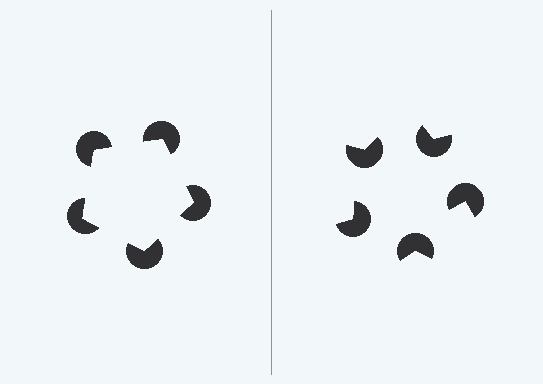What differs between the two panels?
The pac-man discs are positioned identically on both sides; only the wedge orientations differ. On the left they align to a pentagon; on the right they are misaligned.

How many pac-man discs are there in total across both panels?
10 — 5 on each side.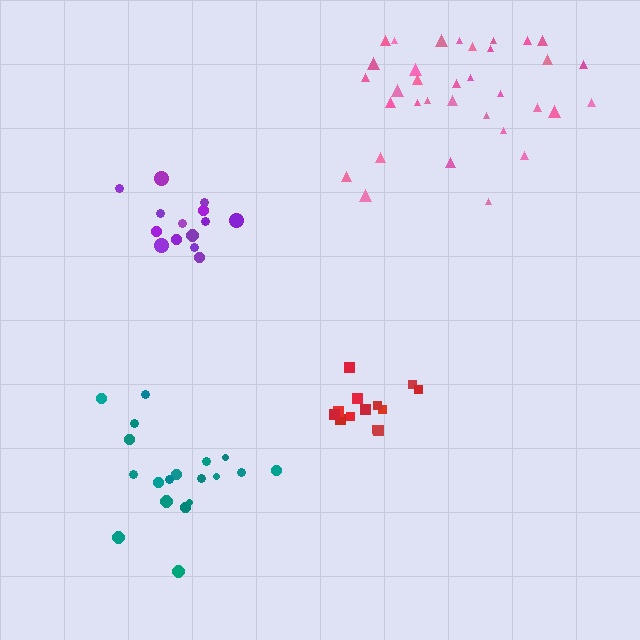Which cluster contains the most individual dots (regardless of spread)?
Pink (34).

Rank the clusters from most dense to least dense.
purple, red, pink, teal.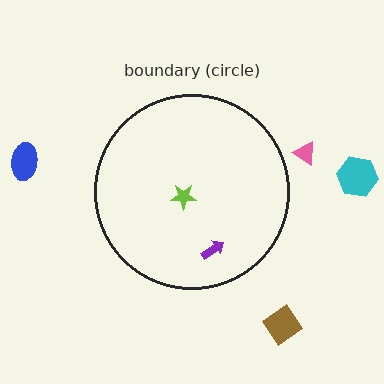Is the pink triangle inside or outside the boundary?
Outside.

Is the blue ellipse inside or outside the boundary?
Outside.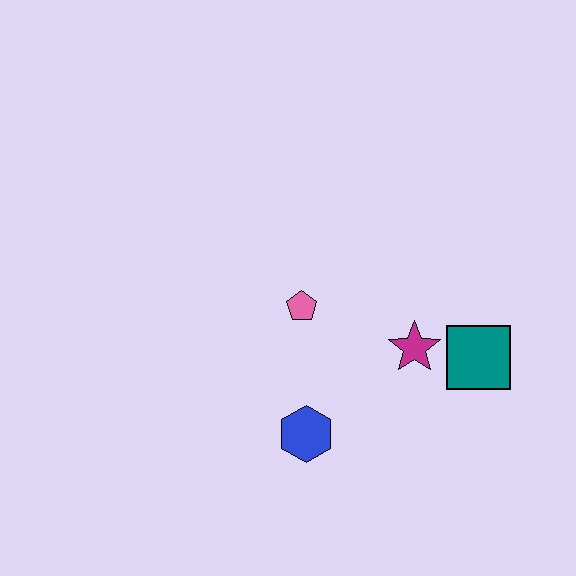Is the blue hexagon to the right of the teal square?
No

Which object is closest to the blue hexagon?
The pink pentagon is closest to the blue hexagon.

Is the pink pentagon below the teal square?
No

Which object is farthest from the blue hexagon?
The teal square is farthest from the blue hexagon.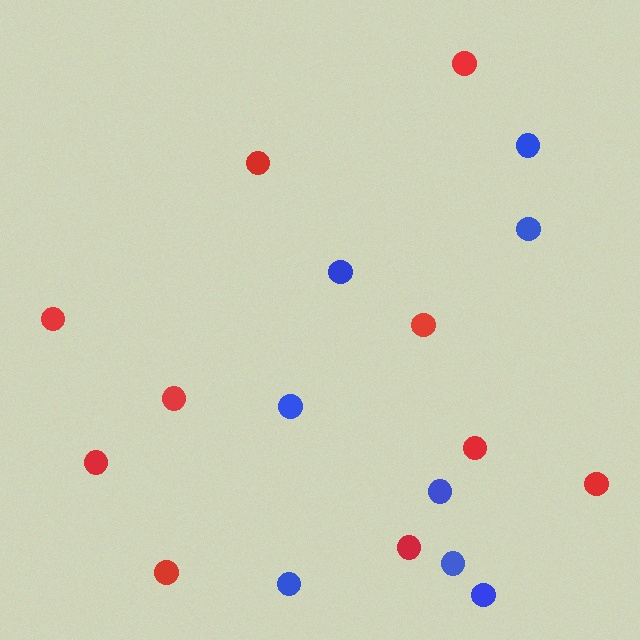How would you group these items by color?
There are 2 groups: one group of red circles (10) and one group of blue circles (8).